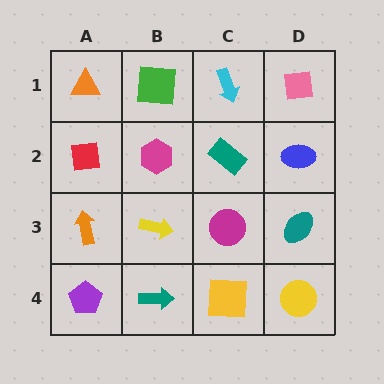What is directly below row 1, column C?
A teal rectangle.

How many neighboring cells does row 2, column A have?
3.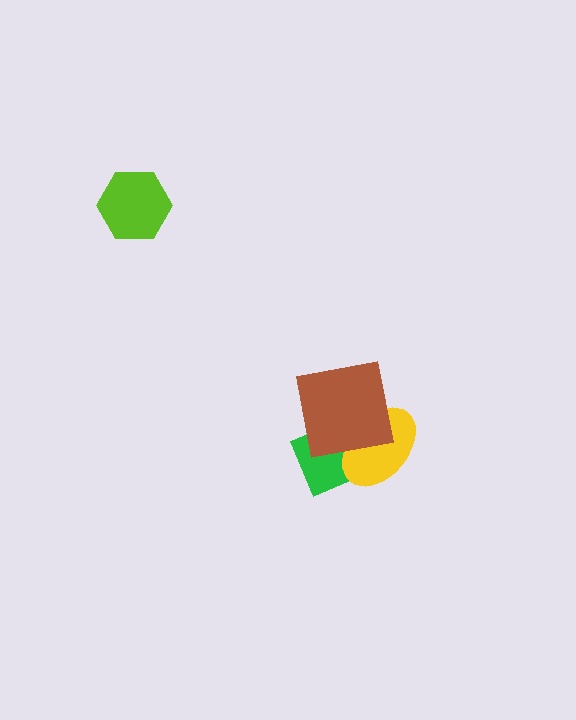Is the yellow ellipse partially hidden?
Yes, it is partially covered by another shape.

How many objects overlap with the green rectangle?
2 objects overlap with the green rectangle.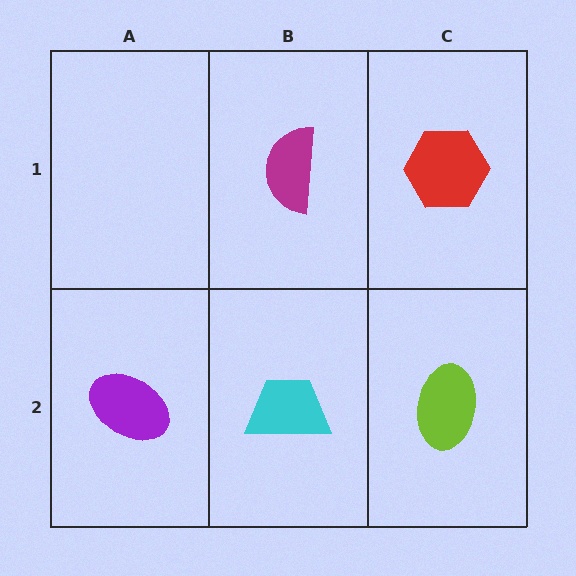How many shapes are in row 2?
3 shapes.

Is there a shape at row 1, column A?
No, that cell is empty.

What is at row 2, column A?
A purple ellipse.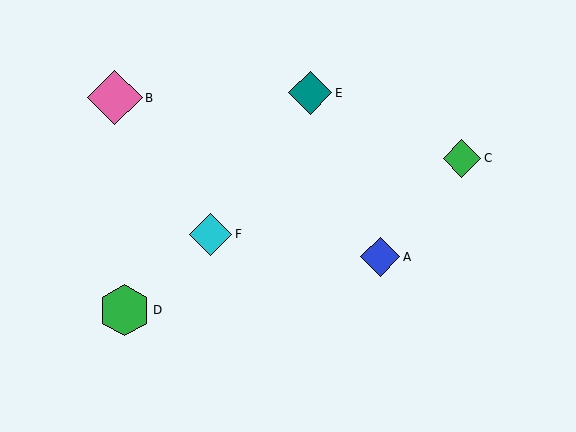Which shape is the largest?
The pink diamond (labeled B) is the largest.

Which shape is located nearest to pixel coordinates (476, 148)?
The green diamond (labeled C) at (462, 158) is nearest to that location.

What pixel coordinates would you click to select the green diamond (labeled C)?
Click at (462, 158) to select the green diamond C.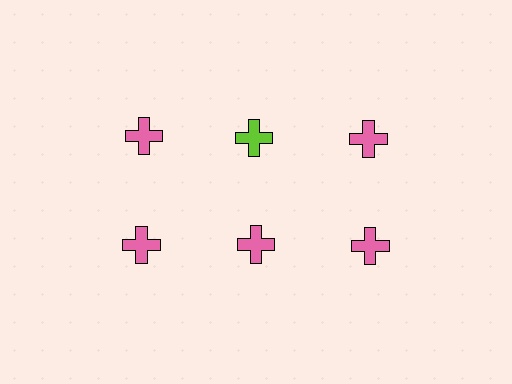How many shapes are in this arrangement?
There are 6 shapes arranged in a grid pattern.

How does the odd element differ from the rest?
It has a different color: lime instead of pink.